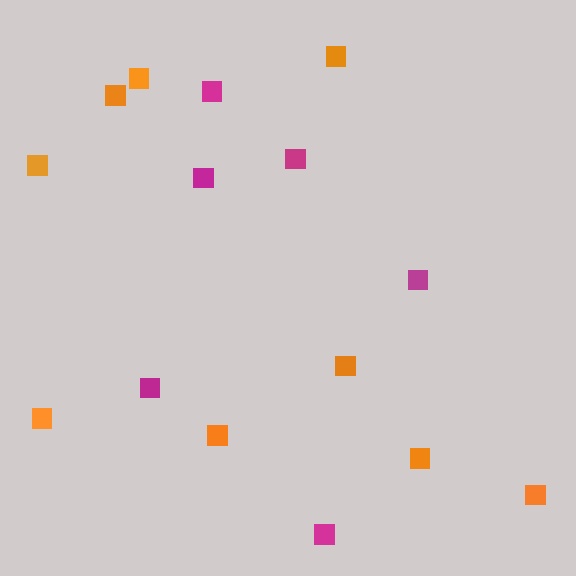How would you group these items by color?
There are 2 groups: one group of magenta squares (6) and one group of orange squares (9).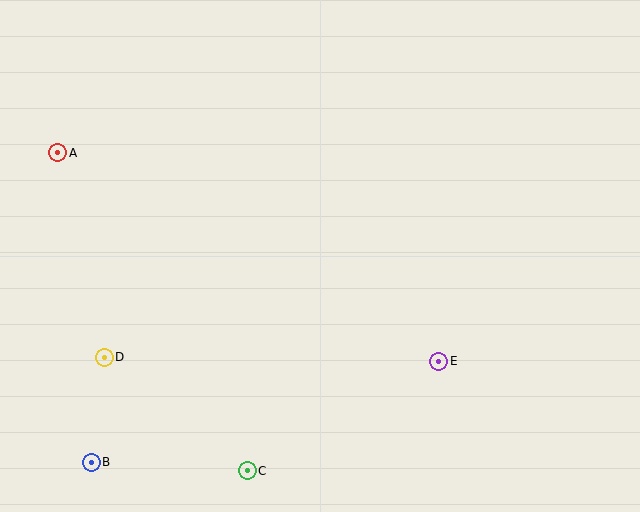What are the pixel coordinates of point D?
Point D is at (104, 357).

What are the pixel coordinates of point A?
Point A is at (58, 153).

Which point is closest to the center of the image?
Point E at (439, 361) is closest to the center.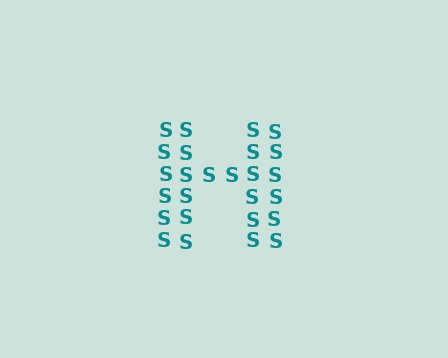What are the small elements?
The small elements are letter S's.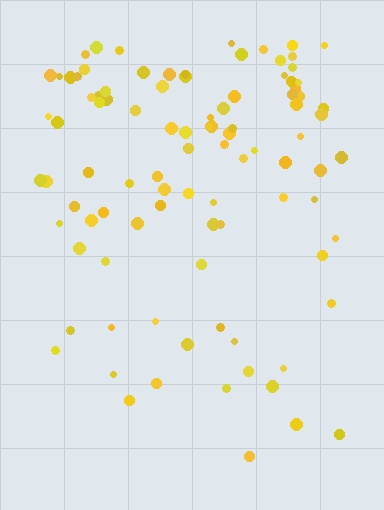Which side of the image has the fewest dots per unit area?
The bottom.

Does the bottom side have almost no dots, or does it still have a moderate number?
Still a moderate number, just noticeably fewer than the top.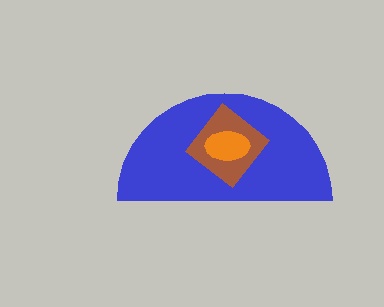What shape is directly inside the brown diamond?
The orange ellipse.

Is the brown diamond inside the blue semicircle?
Yes.